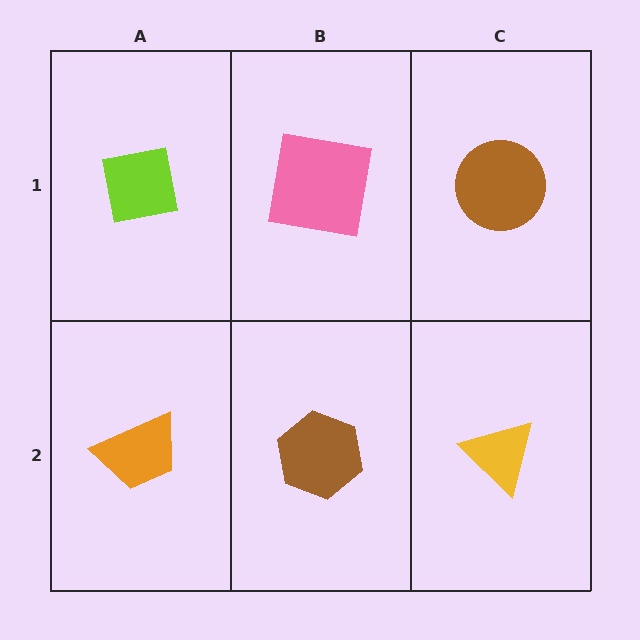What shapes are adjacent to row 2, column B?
A pink square (row 1, column B), an orange trapezoid (row 2, column A), a yellow triangle (row 2, column C).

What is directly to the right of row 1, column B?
A brown circle.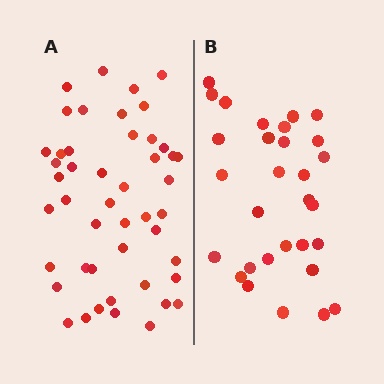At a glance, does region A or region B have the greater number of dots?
Region A (the left region) has more dots.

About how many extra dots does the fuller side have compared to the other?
Region A has approximately 15 more dots than region B.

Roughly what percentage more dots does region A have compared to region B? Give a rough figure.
About 55% more.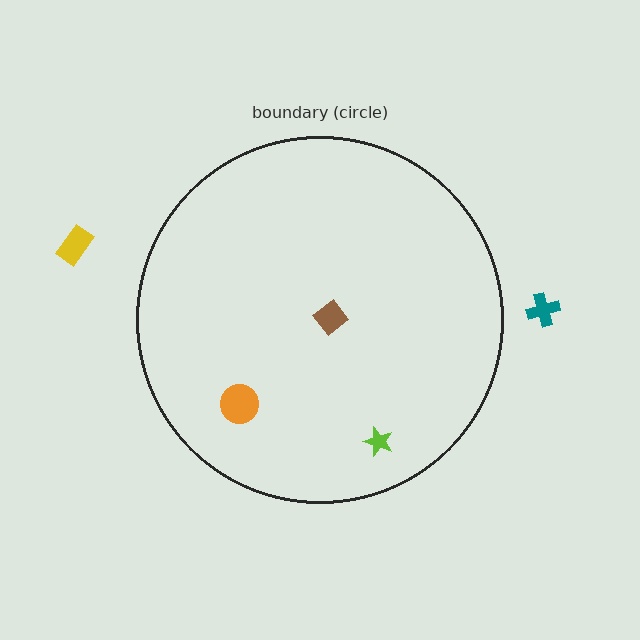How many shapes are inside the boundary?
3 inside, 2 outside.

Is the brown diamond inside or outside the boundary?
Inside.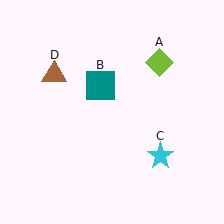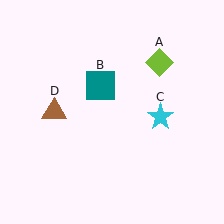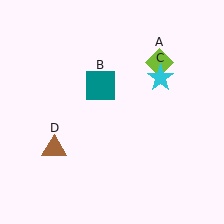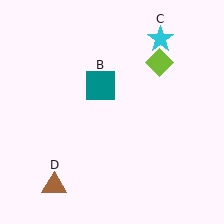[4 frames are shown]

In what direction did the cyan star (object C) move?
The cyan star (object C) moved up.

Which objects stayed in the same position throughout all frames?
Lime diamond (object A) and teal square (object B) remained stationary.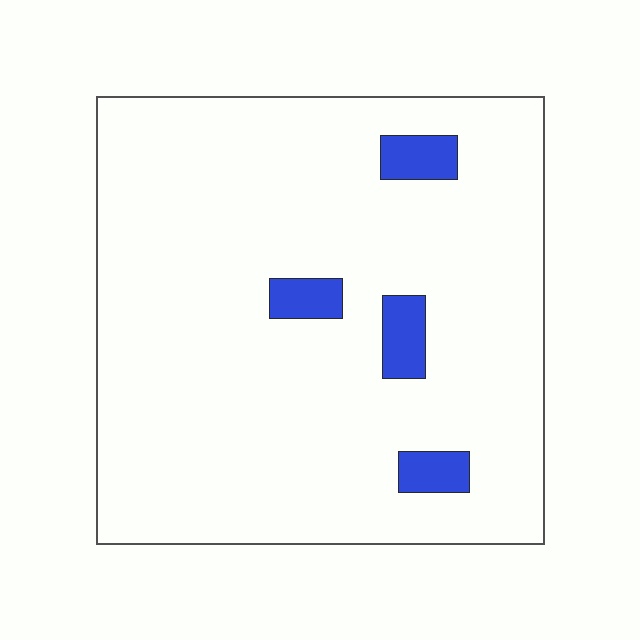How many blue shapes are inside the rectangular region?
4.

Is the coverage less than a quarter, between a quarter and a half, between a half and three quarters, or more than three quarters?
Less than a quarter.